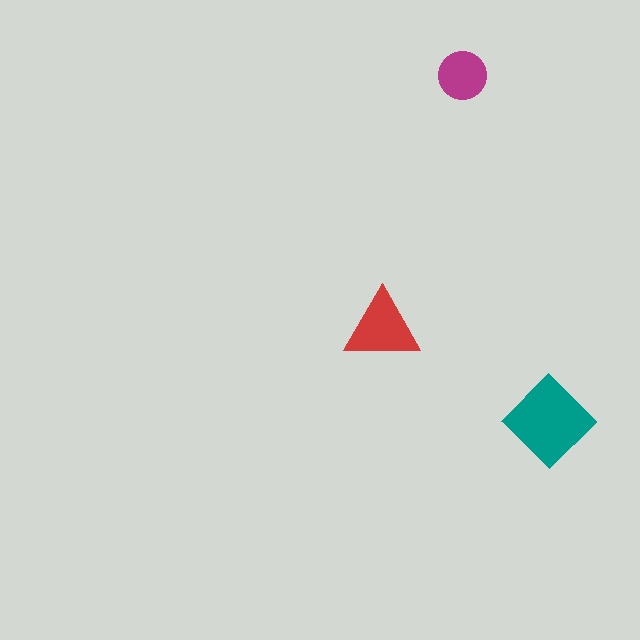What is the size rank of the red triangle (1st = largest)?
2nd.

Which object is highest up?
The magenta circle is topmost.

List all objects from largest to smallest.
The teal diamond, the red triangle, the magenta circle.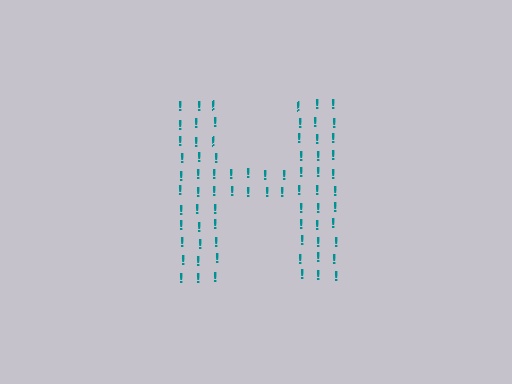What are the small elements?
The small elements are exclamation marks.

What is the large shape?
The large shape is the letter H.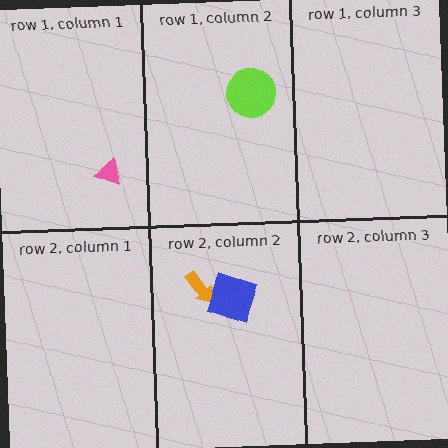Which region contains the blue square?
The row 2, column 2 region.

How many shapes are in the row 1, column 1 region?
1.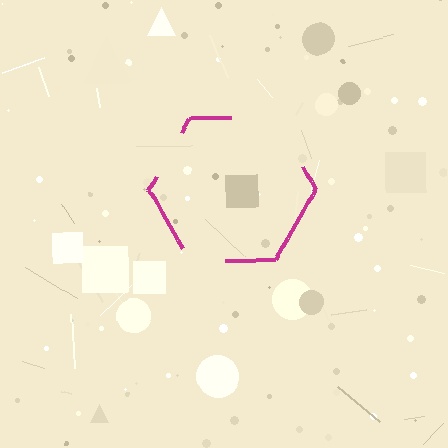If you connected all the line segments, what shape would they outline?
They would outline a hexagon.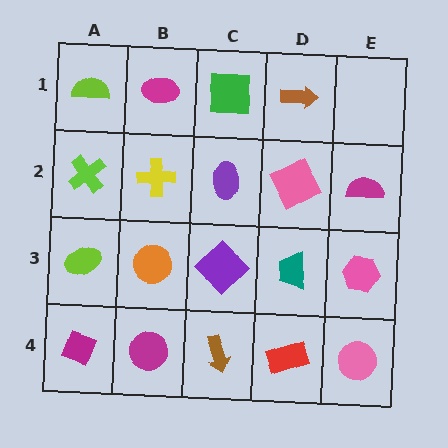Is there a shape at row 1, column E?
No, that cell is empty.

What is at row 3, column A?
A lime ellipse.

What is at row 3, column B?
An orange circle.